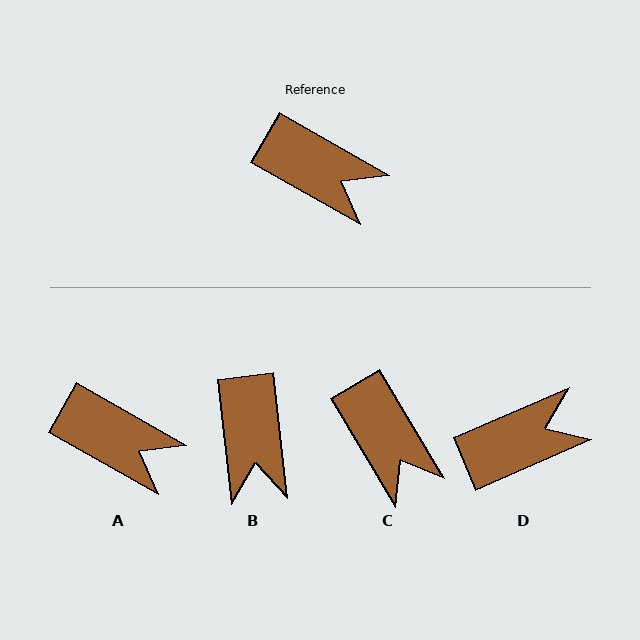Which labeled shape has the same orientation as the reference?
A.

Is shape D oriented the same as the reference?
No, it is off by about 53 degrees.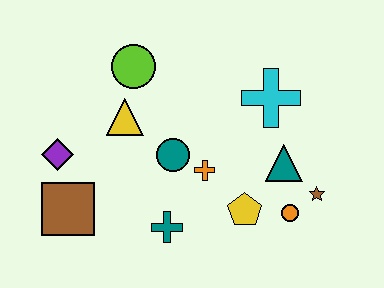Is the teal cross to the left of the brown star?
Yes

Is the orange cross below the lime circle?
Yes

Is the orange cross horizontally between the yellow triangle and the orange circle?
Yes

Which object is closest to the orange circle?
The brown star is closest to the orange circle.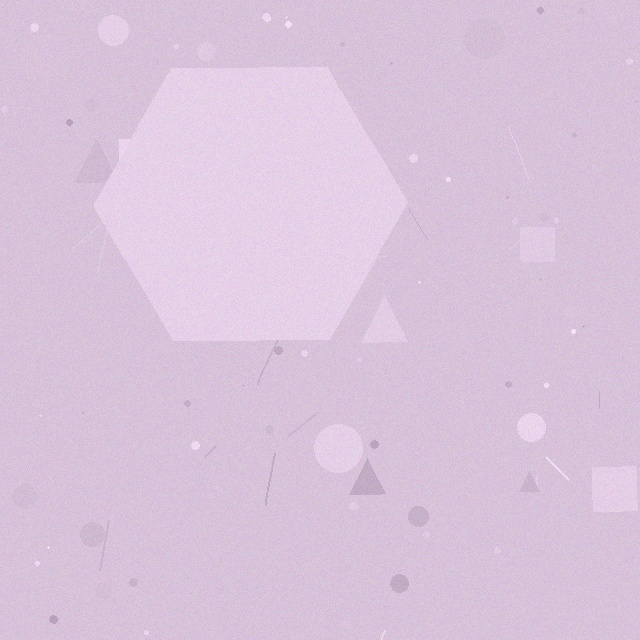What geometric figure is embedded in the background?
A hexagon is embedded in the background.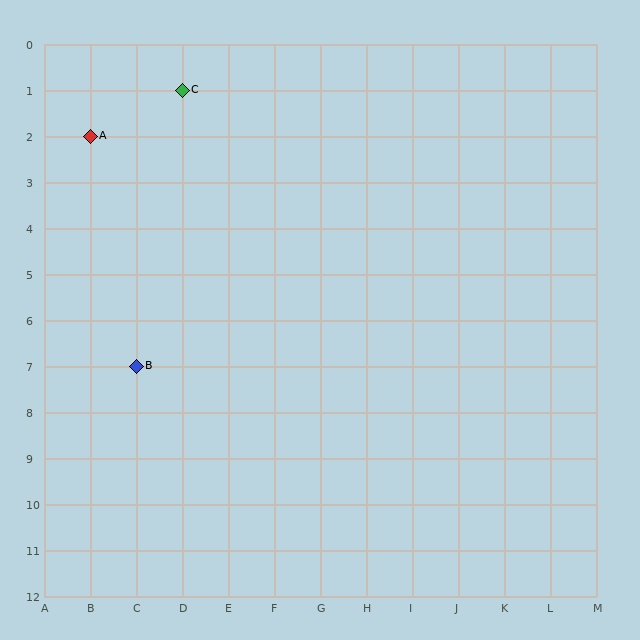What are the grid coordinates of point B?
Point B is at grid coordinates (C, 7).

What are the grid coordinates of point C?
Point C is at grid coordinates (D, 1).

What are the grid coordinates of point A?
Point A is at grid coordinates (B, 2).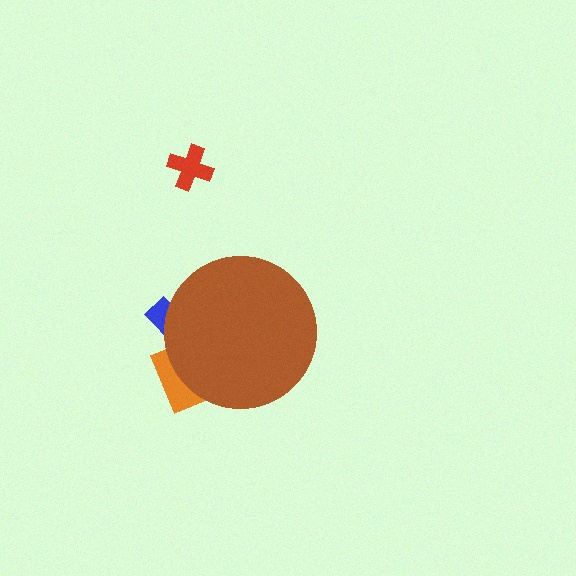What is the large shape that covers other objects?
A brown circle.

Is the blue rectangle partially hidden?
Yes, the blue rectangle is partially hidden behind the brown circle.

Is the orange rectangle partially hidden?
Yes, the orange rectangle is partially hidden behind the brown circle.